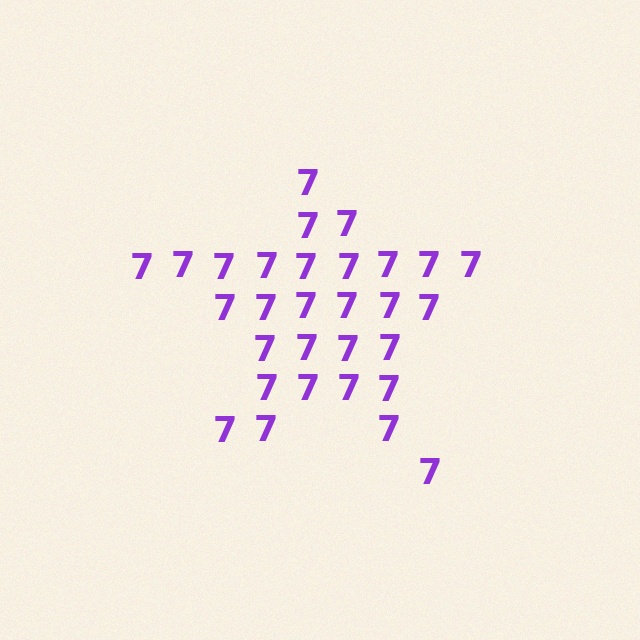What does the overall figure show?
The overall figure shows a star.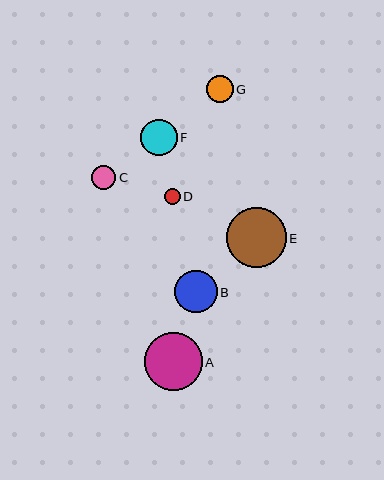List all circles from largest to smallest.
From largest to smallest: E, A, B, F, G, C, D.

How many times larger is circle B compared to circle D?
Circle B is approximately 2.7 times the size of circle D.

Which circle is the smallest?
Circle D is the smallest with a size of approximately 16 pixels.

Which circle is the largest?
Circle E is the largest with a size of approximately 60 pixels.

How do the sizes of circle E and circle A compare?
Circle E and circle A are approximately the same size.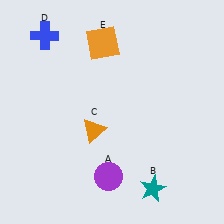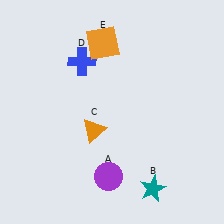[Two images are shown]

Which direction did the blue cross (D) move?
The blue cross (D) moved right.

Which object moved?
The blue cross (D) moved right.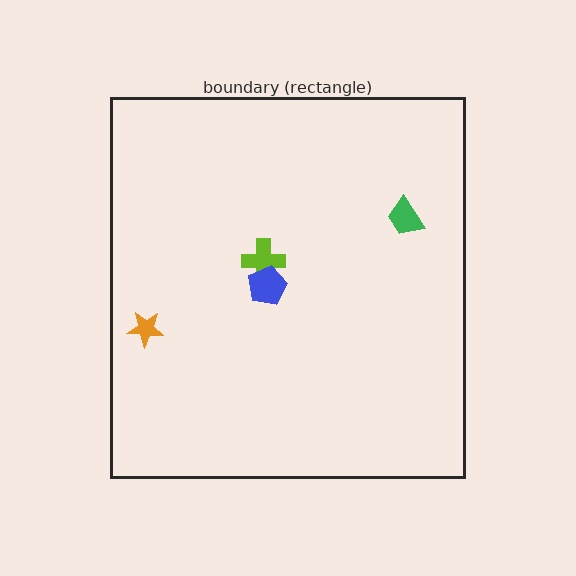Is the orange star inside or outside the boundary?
Inside.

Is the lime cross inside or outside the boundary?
Inside.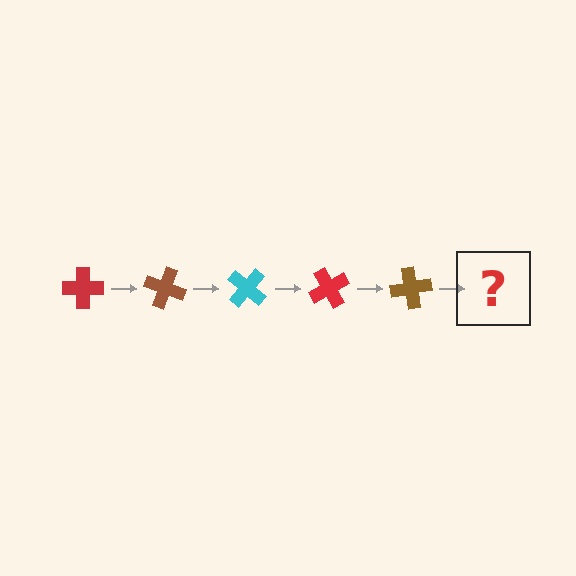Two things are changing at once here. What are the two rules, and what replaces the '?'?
The two rules are that it rotates 20 degrees each step and the color cycles through red, brown, and cyan. The '?' should be a cyan cross, rotated 100 degrees from the start.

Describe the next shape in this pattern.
It should be a cyan cross, rotated 100 degrees from the start.